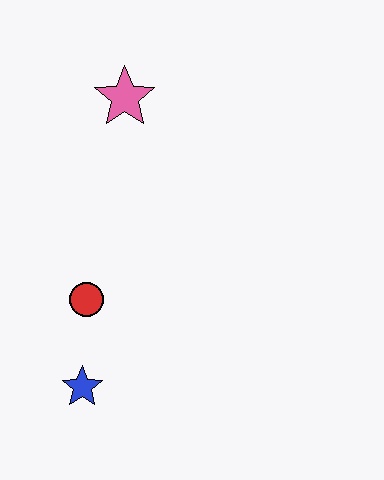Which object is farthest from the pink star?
The blue star is farthest from the pink star.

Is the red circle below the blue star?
No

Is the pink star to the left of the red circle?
No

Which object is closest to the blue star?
The red circle is closest to the blue star.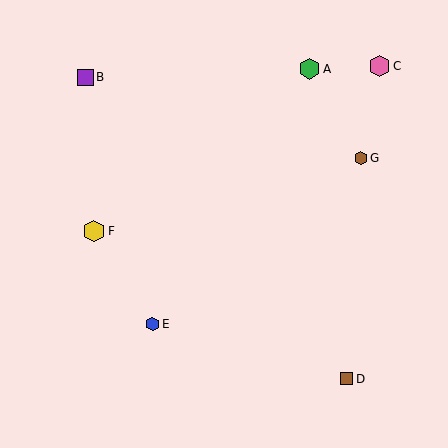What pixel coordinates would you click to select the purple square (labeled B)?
Click at (85, 77) to select the purple square B.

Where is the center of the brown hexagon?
The center of the brown hexagon is at (361, 158).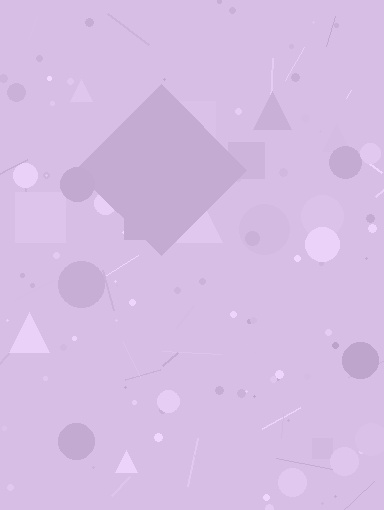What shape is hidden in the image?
A diamond is hidden in the image.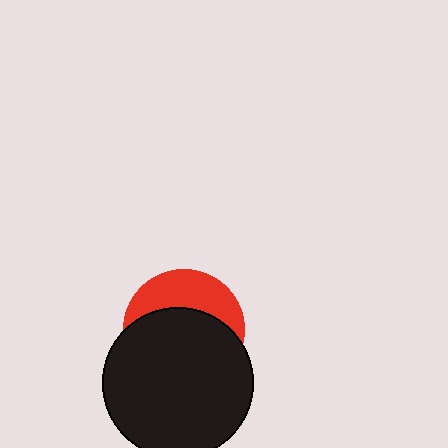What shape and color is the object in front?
The object in front is a black circle.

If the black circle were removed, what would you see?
You would see the complete red circle.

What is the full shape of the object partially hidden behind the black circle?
The partially hidden object is a red circle.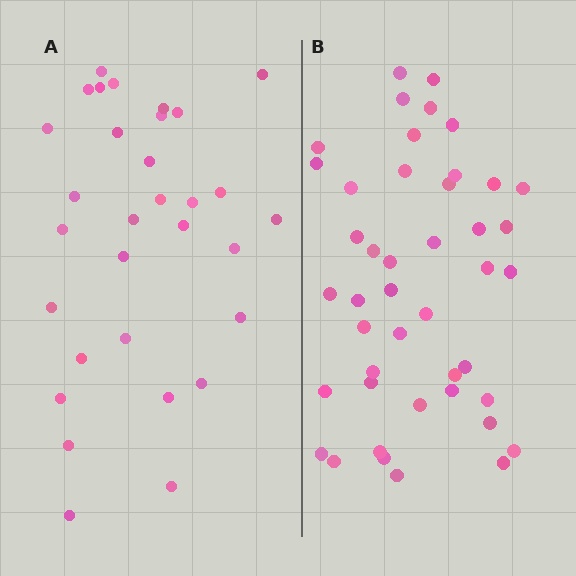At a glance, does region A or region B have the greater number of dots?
Region B (the right region) has more dots.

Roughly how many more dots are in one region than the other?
Region B has approximately 15 more dots than region A.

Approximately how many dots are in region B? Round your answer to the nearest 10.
About 40 dots. (The exact count is 44, which rounds to 40.)